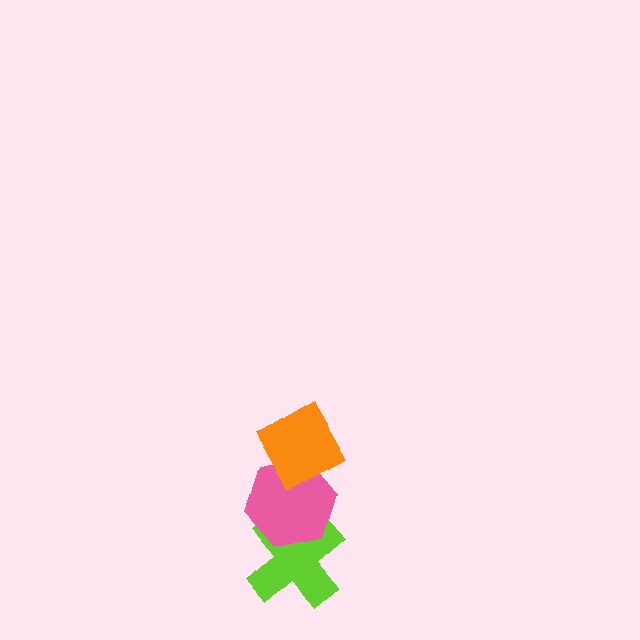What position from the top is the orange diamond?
The orange diamond is 1st from the top.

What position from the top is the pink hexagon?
The pink hexagon is 2nd from the top.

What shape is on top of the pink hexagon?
The orange diamond is on top of the pink hexagon.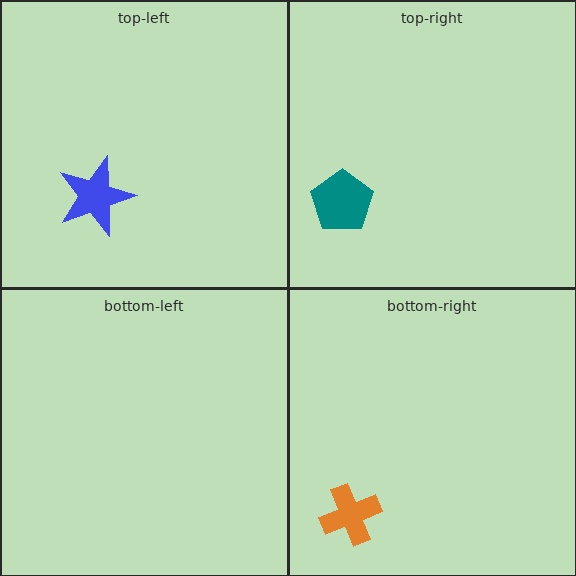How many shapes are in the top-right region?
1.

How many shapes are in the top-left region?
1.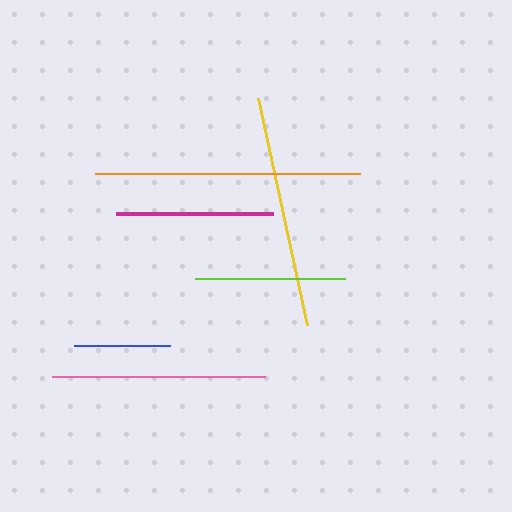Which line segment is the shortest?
The blue line is the shortest at approximately 96 pixels.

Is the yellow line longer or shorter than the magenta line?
The yellow line is longer than the magenta line.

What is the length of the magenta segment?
The magenta segment is approximately 157 pixels long.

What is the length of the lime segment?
The lime segment is approximately 150 pixels long.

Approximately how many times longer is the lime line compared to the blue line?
The lime line is approximately 1.6 times the length of the blue line.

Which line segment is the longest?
The orange line is the longest at approximately 266 pixels.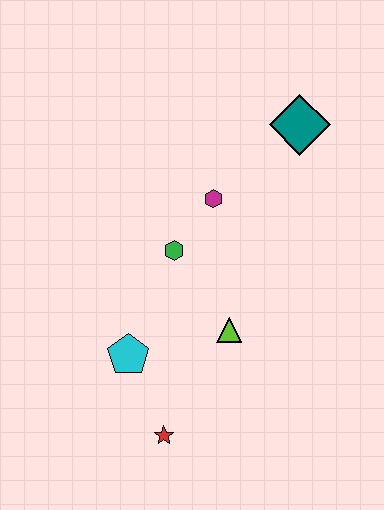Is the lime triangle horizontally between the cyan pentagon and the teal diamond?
Yes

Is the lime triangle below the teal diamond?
Yes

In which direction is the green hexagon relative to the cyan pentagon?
The green hexagon is above the cyan pentagon.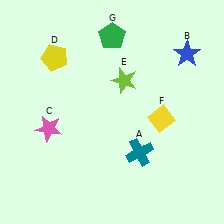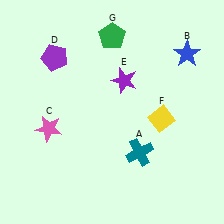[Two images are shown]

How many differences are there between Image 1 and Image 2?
There are 2 differences between the two images.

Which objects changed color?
D changed from yellow to purple. E changed from lime to purple.